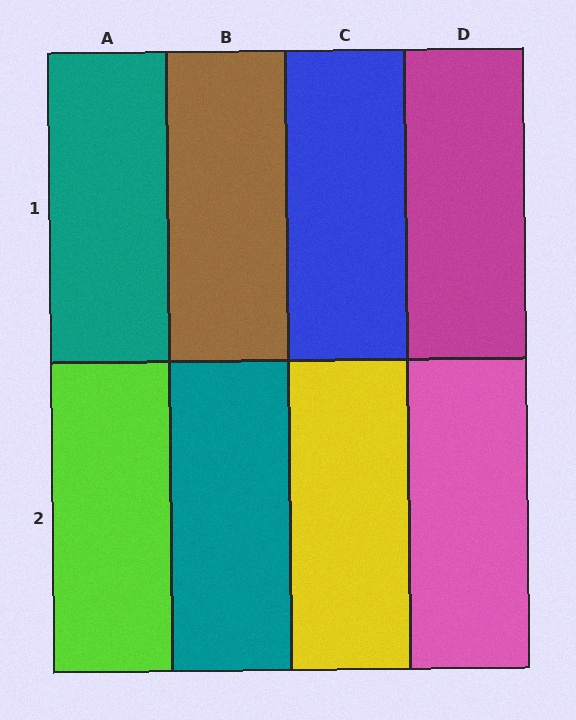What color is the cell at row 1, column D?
Magenta.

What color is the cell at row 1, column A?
Teal.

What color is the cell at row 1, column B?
Brown.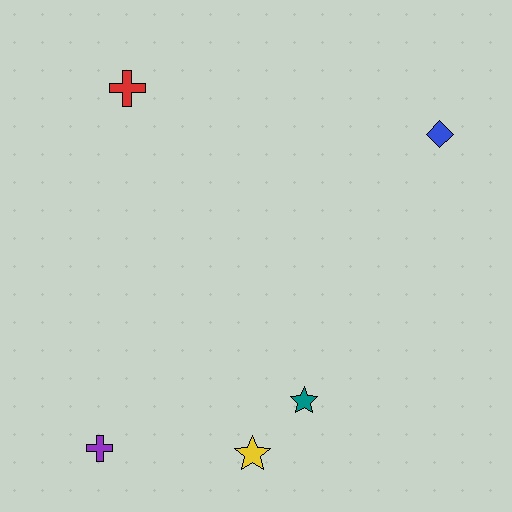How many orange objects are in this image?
There are no orange objects.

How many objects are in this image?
There are 5 objects.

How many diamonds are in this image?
There is 1 diamond.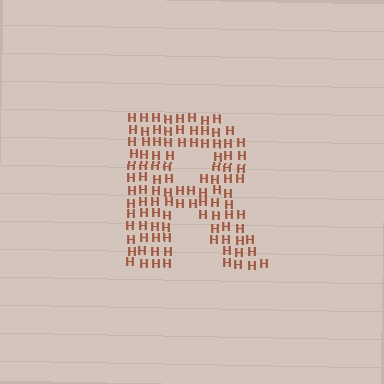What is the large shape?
The large shape is the letter R.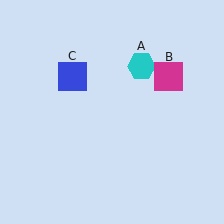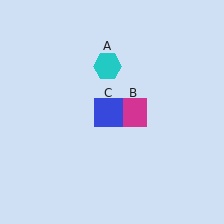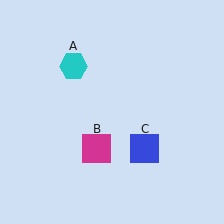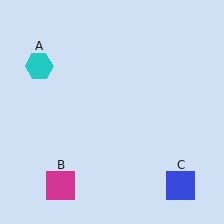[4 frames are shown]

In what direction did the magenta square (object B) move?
The magenta square (object B) moved down and to the left.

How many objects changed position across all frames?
3 objects changed position: cyan hexagon (object A), magenta square (object B), blue square (object C).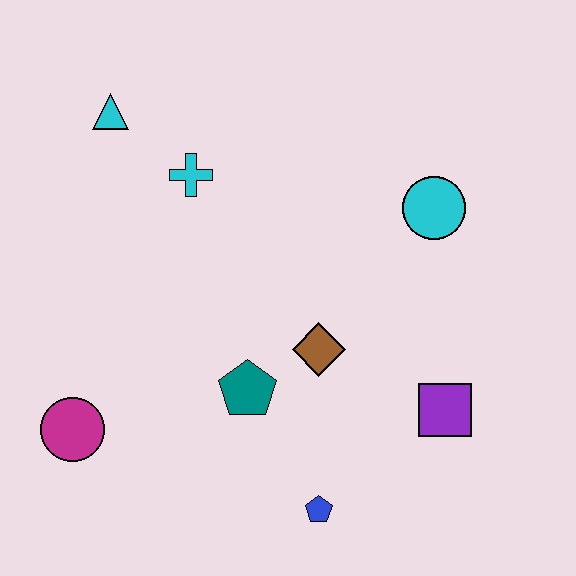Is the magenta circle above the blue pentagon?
Yes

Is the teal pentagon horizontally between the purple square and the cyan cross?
Yes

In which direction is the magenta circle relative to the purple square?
The magenta circle is to the left of the purple square.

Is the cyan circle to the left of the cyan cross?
No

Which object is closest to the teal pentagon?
The brown diamond is closest to the teal pentagon.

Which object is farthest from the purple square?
The cyan triangle is farthest from the purple square.